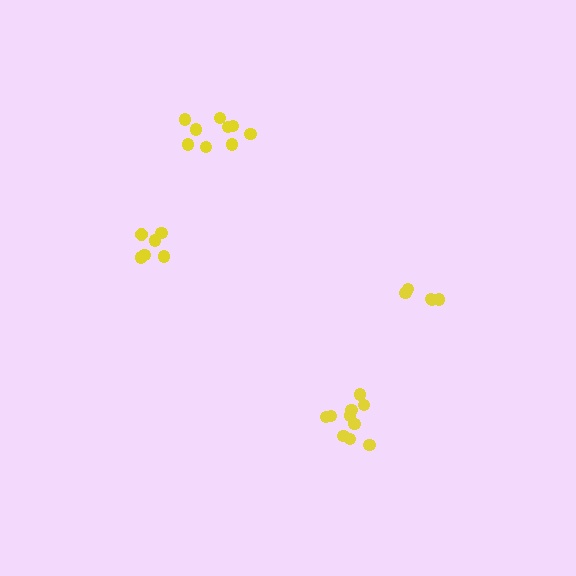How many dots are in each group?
Group 1: 5 dots, Group 2: 6 dots, Group 3: 9 dots, Group 4: 10 dots (30 total).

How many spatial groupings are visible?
There are 4 spatial groupings.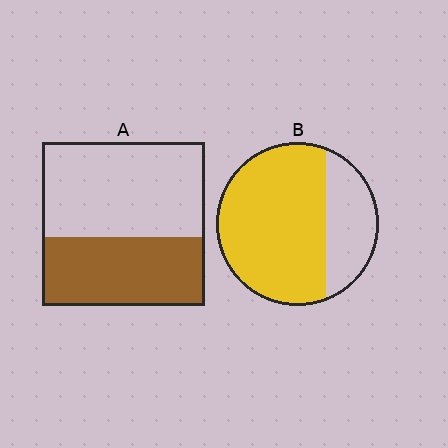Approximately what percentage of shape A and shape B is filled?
A is approximately 40% and B is approximately 70%.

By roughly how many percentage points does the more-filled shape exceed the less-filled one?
By roughly 30 percentage points (B over A).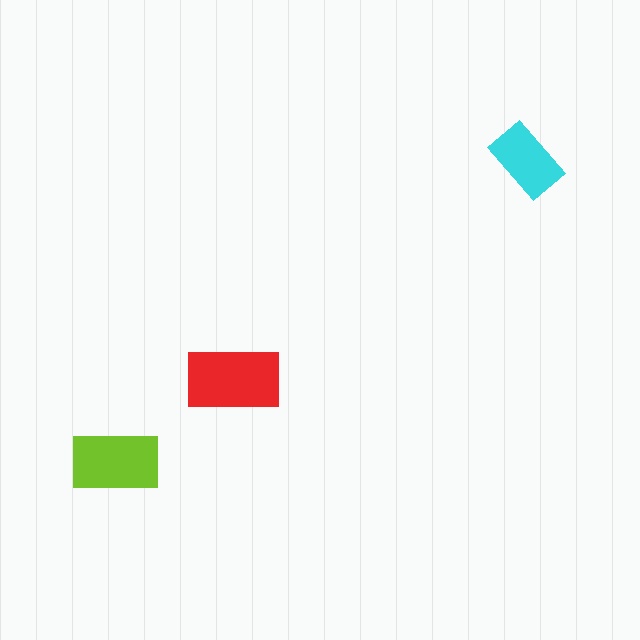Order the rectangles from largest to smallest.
the red one, the lime one, the cyan one.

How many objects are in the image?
There are 3 objects in the image.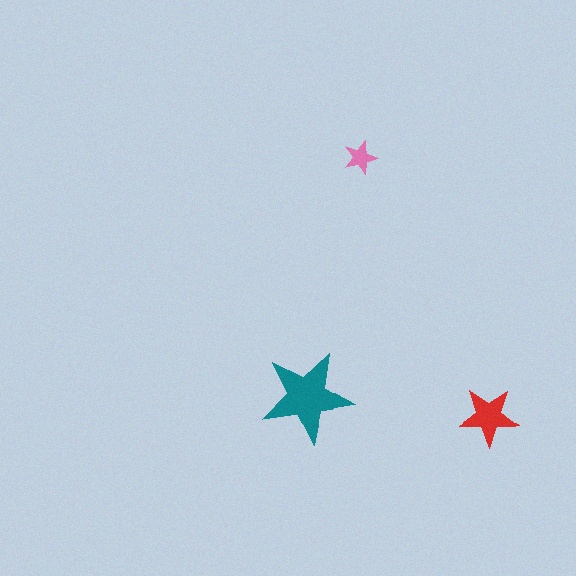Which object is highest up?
The pink star is topmost.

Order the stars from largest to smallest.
the teal one, the red one, the pink one.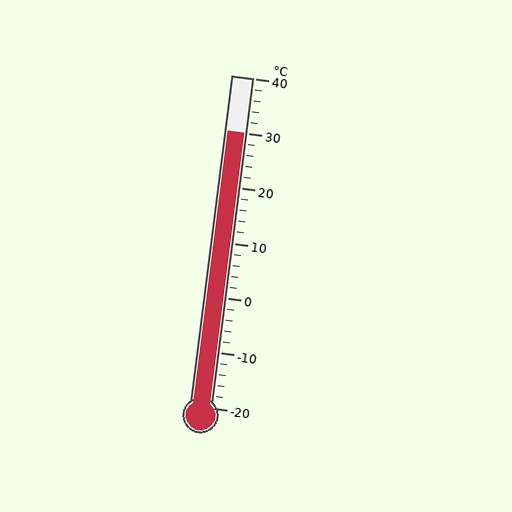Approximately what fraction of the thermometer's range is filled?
The thermometer is filled to approximately 85% of its range.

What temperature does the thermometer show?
The thermometer shows approximately 30°C.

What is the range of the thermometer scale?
The thermometer scale ranges from -20°C to 40°C.